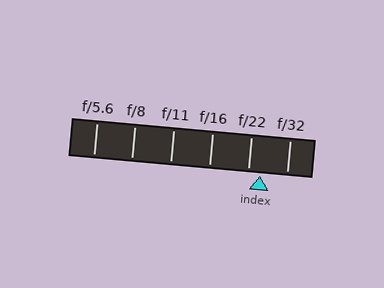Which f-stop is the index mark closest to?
The index mark is closest to f/22.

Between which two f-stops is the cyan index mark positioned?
The index mark is between f/22 and f/32.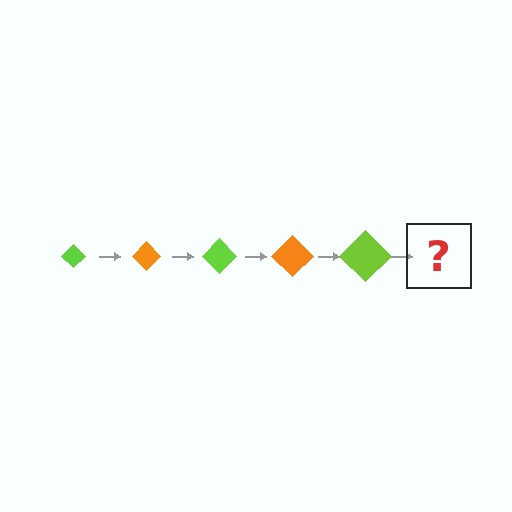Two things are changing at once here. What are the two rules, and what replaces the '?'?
The two rules are that the diamond grows larger each step and the color cycles through lime and orange. The '?' should be an orange diamond, larger than the previous one.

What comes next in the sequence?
The next element should be an orange diamond, larger than the previous one.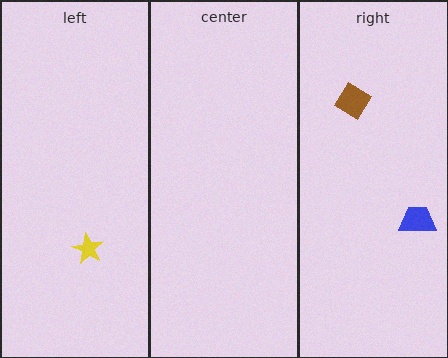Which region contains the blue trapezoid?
The right region.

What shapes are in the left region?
The yellow star.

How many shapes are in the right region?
2.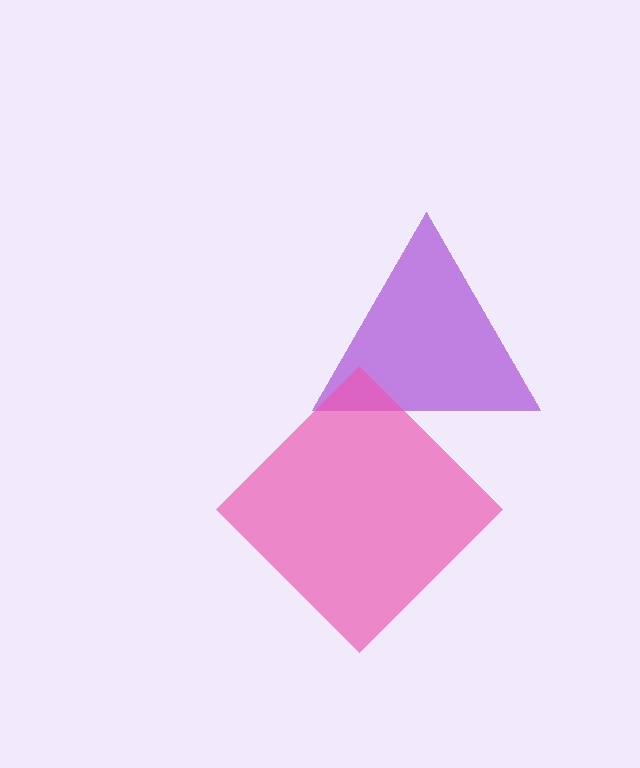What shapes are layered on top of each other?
The layered shapes are: a purple triangle, a pink diamond.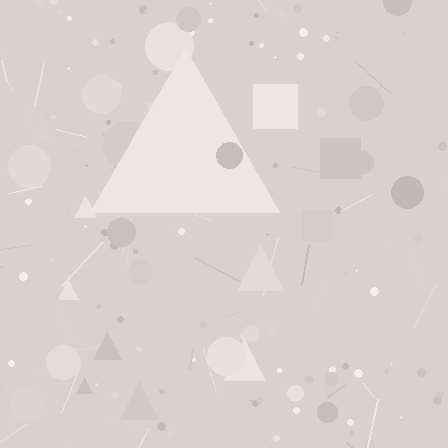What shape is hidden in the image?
A triangle is hidden in the image.